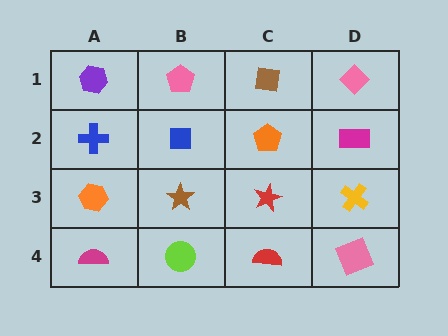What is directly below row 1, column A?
A blue cross.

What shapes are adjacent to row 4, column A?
An orange hexagon (row 3, column A), a lime circle (row 4, column B).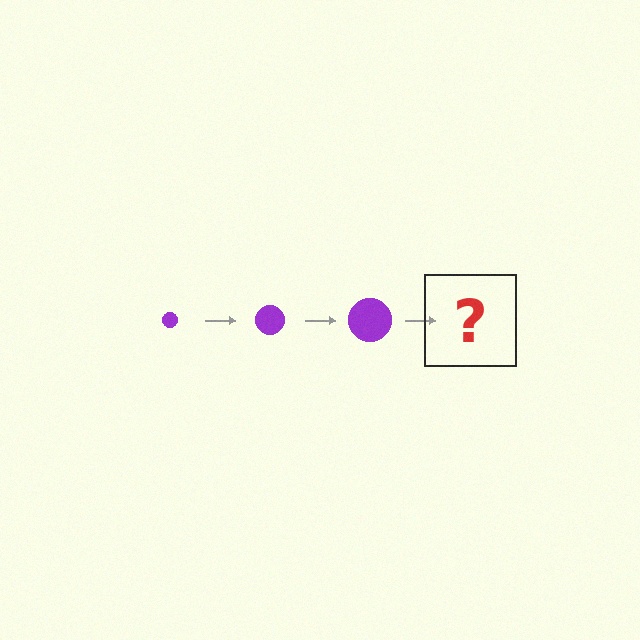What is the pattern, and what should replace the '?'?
The pattern is that the circle gets progressively larger each step. The '?' should be a purple circle, larger than the previous one.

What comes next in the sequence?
The next element should be a purple circle, larger than the previous one.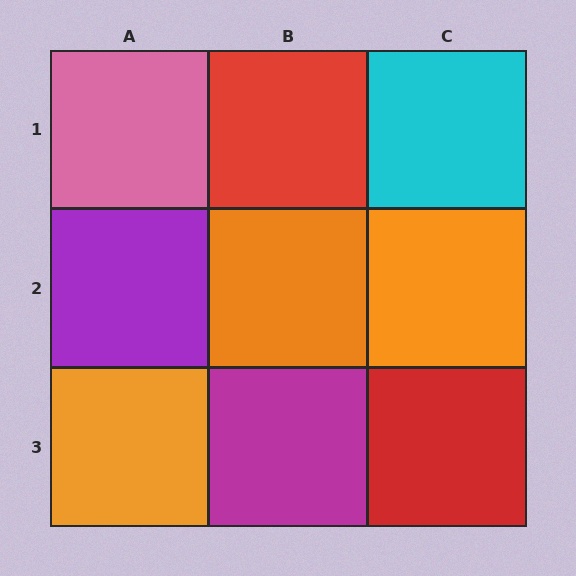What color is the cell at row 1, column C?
Cyan.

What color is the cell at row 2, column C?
Orange.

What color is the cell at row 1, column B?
Red.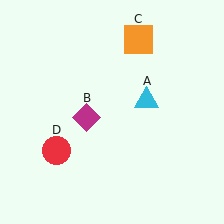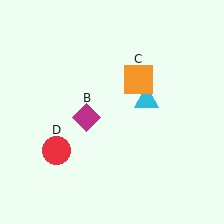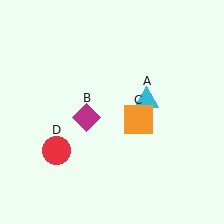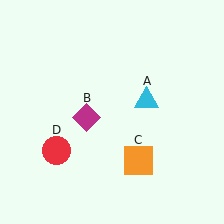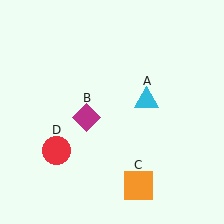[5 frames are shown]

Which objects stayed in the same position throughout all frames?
Cyan triangle (object A) and magenta diamond (object B) and red circle (object D) remained stationary.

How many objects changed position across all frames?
1 object changed position: orange square (object C).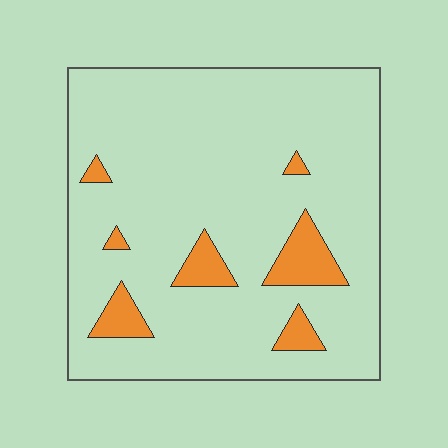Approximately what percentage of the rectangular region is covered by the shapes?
Approximately 10%.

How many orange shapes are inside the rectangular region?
7.